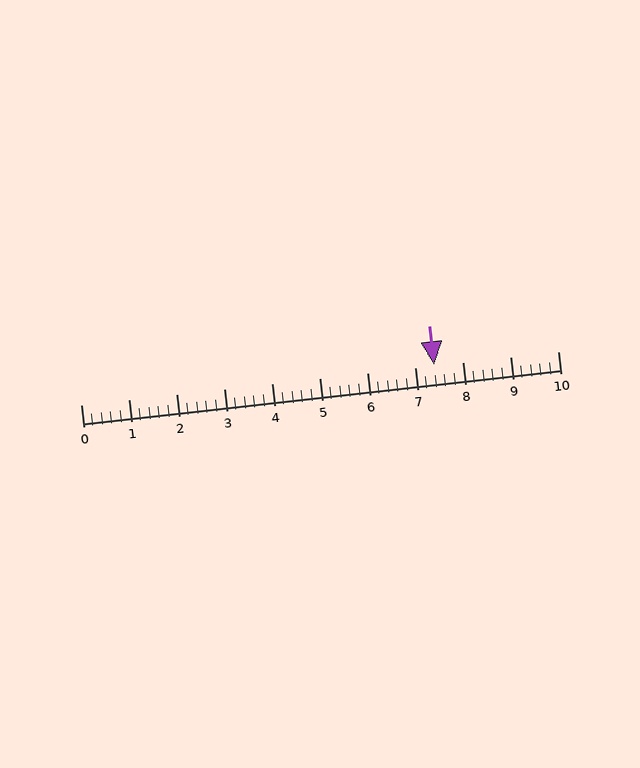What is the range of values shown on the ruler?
The ruler shows values from 0 to 10.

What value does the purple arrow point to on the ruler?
The purple arrow points to approximately 7.4.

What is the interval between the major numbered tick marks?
The major tick marks are spaced 1 units apart.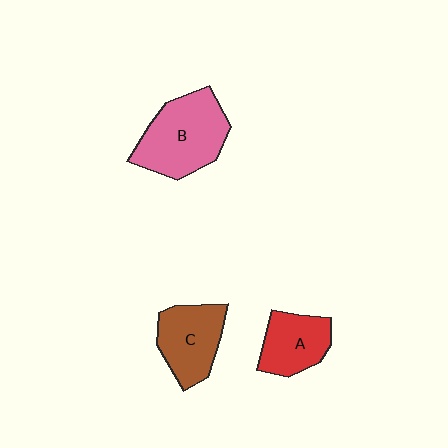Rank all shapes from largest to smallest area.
From largest to smallest: B (pink), C (brown), A (red).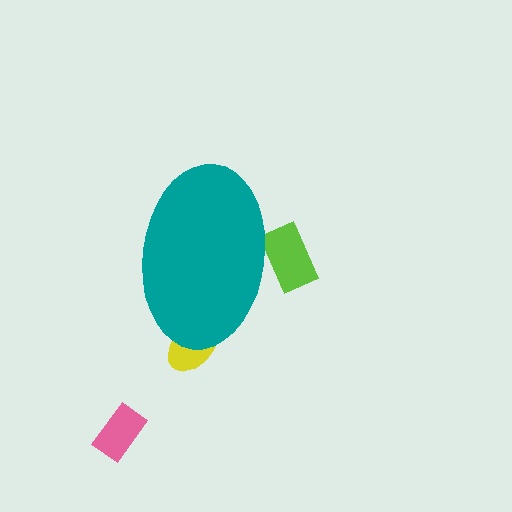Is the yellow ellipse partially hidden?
Yes, the yellow ellipse is partially hidden behind the teal ellipse.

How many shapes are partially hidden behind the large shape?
2 shapes are partially hidden.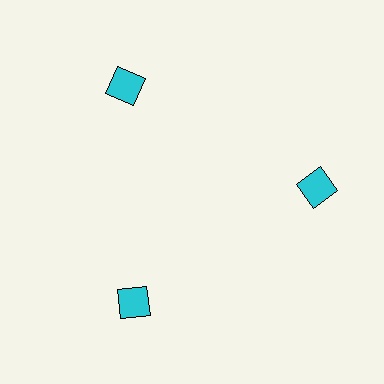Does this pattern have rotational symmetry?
Yes, this pattern has 3-fold rotational symmetry. It looks the same after rotating 120 degrees around the center.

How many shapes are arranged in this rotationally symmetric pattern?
There are 3 shapes, arranged in 3 groups of 1.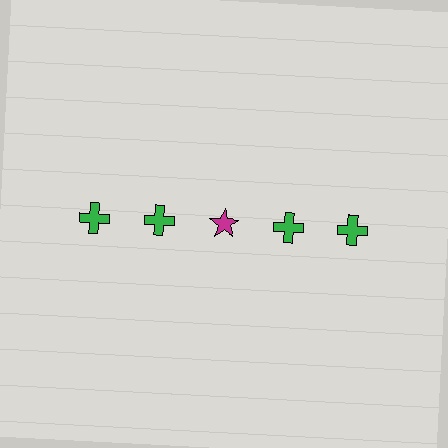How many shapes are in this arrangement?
There are 5 shapes arranged in a grid pattern.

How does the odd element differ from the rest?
It differs in both color (magenta instead of green) and shape (star instead of cross).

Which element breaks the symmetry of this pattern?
The magenta star in the top row, center column breaks the symmetry. All other shapes are green crosses.